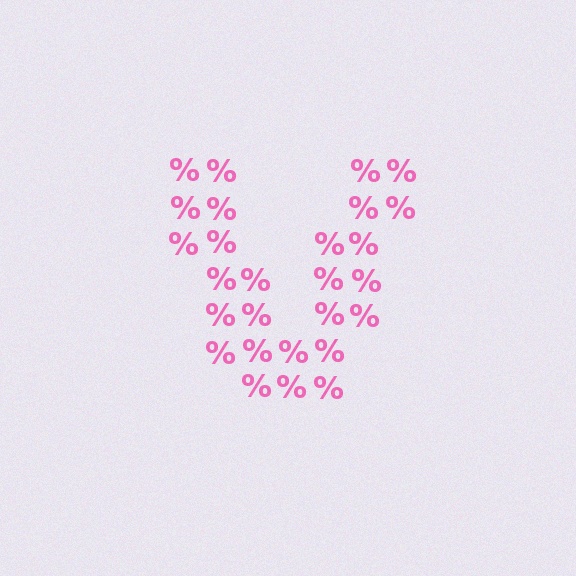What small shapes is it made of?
It is made of small percent signs.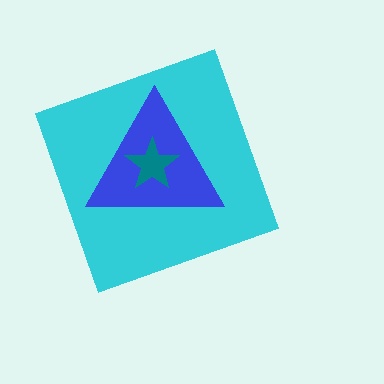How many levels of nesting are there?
3.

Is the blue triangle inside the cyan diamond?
Yes.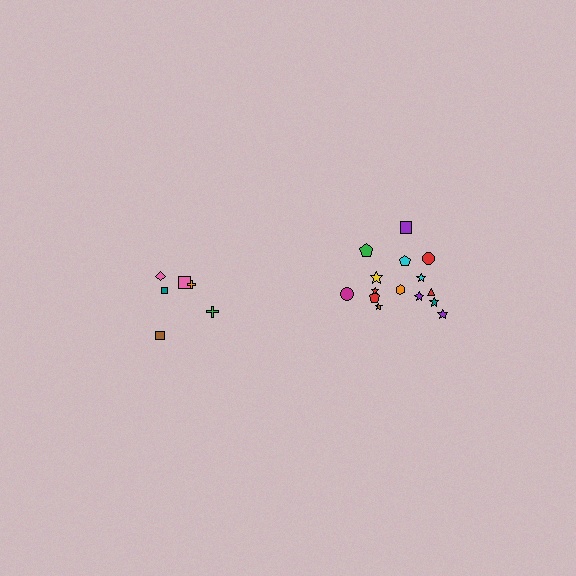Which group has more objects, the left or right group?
The right group.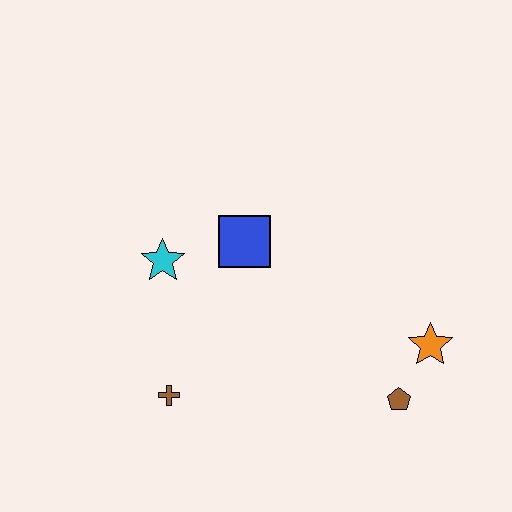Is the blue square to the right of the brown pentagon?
No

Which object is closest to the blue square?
The cyan star is closest to the blue square.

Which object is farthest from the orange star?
The cyan star is farthest from the orange star.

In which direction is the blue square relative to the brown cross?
The blue square is above the brown cross.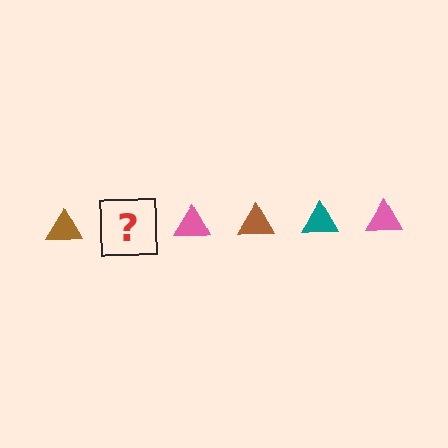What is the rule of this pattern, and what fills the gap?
The rule is that the pattern cycles through brown, teal, pink triangles. The gap should be filled with a teal triangle.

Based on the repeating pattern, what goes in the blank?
The blank should be a teal triangle.